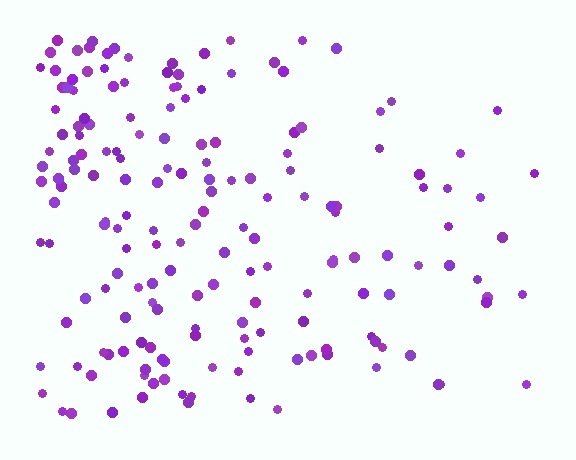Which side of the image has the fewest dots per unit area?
The right.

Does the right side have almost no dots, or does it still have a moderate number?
Still a moderate number, just noticeably fewer than the left.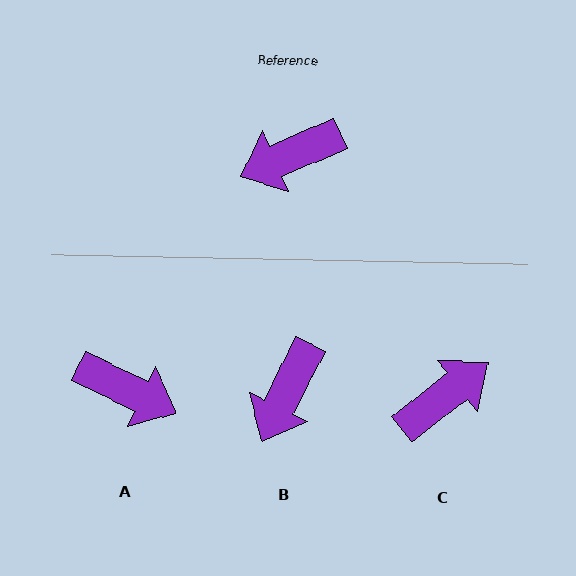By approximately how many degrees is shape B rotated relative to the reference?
Approximately 40 degrees counter-clockwise.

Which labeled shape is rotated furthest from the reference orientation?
C, about 166 degrees away.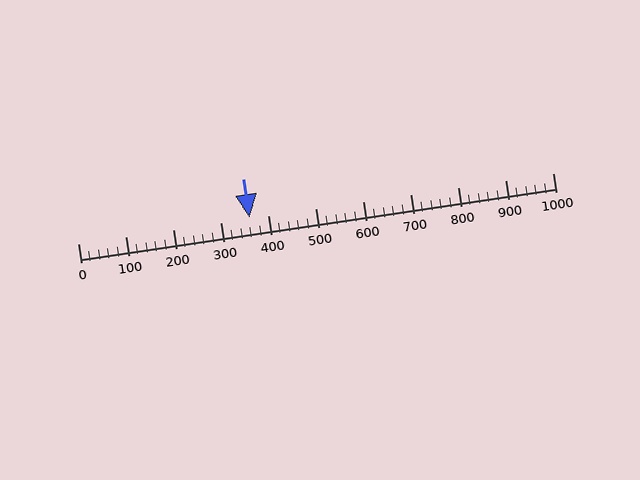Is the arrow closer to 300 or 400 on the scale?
The arrow is closer to 400.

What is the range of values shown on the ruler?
The ruler shows values from 0 to 1000.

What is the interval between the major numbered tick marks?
The major tick marks are spaced 100 units apart.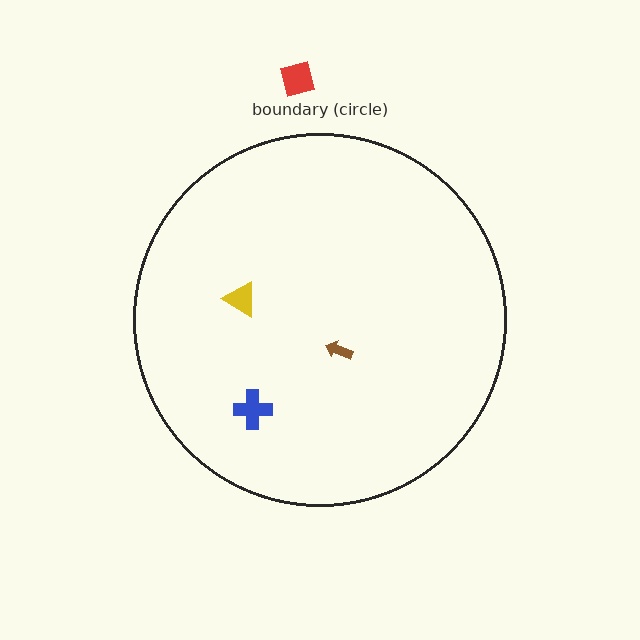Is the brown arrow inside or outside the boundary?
Inside.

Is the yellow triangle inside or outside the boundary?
Inside.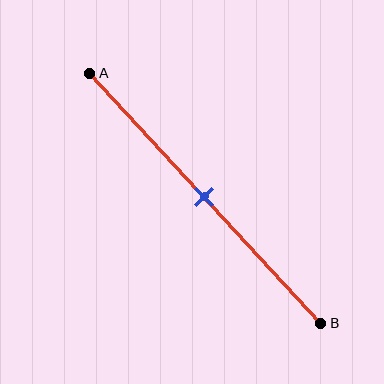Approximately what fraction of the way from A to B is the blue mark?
The blue mark is approximately 50% of the way from A to B.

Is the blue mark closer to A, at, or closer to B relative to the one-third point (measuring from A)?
The blue mark is closer to point B than the one-third point of segment AB.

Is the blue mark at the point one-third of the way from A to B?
No, the mark is at about 50% from A, not at the 33% one-third point.